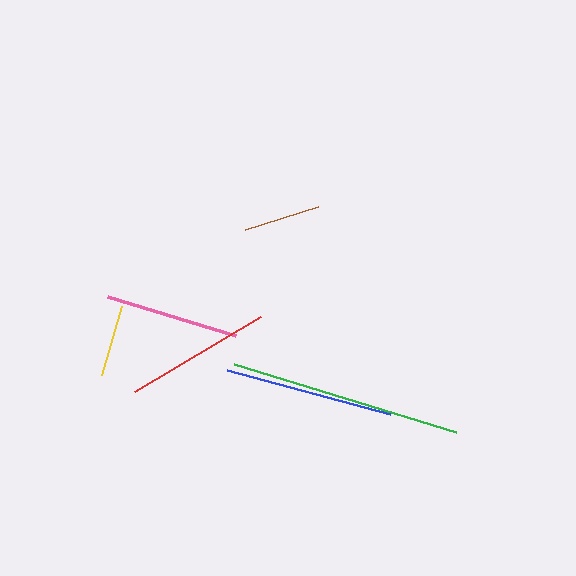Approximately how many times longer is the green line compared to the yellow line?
The green line is approximately 3.2 times the length of the yellow line.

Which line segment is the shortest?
The yellow line is the shortest at approximately 72 pixels.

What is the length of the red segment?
The red segment is approximately 146 pixels long.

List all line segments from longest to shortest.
From longest to shortest: green, blue, red, pink, brown, yellow.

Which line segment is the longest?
The green line is the longest at approximately 232 pixels.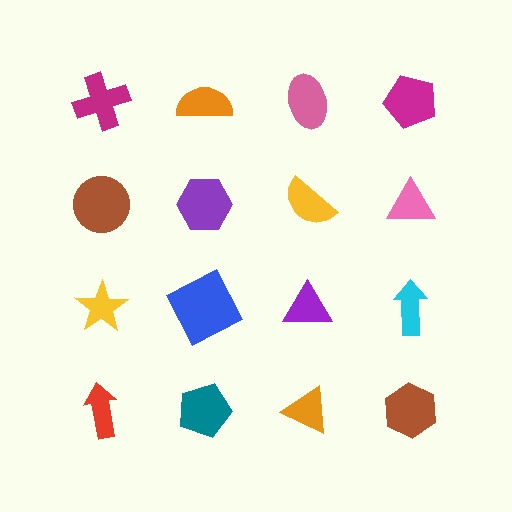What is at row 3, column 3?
A purple triangle.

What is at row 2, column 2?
A purple hexagon.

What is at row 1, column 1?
A magenta cross.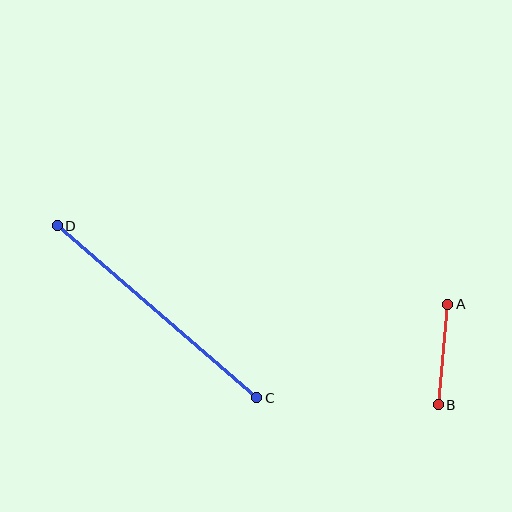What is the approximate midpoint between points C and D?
The midpoint is at approximately (157, 312) pixels.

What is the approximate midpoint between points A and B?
The midpoint is at approximately (443, 354) pixels.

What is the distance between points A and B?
The distance is approximately 101 pixels.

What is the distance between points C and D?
The distance is approximately 263 pixels.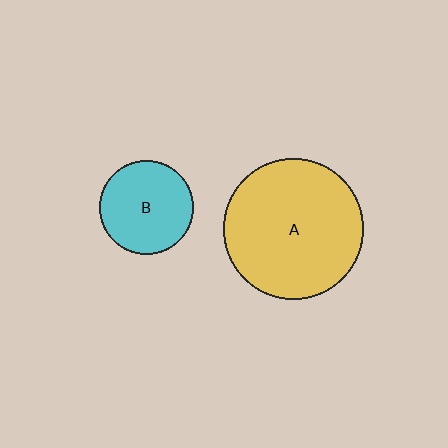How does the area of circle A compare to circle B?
Approximately 2.2 times.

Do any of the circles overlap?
No, none of the circles overlap.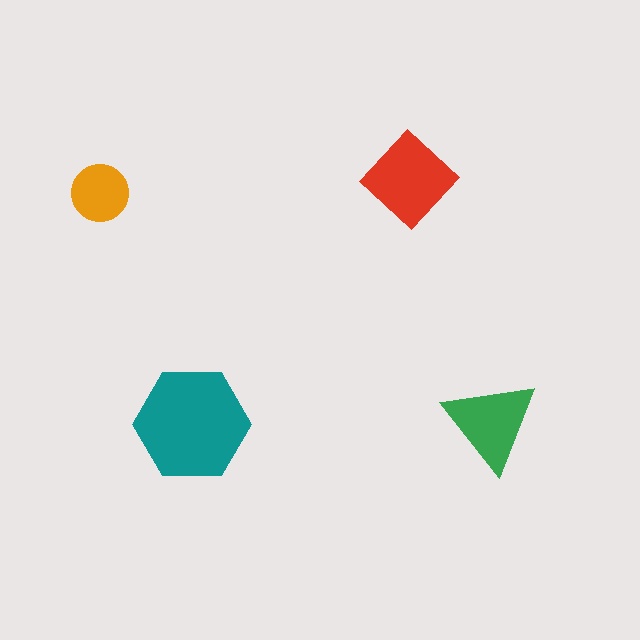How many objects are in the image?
There are 4 objects in the image.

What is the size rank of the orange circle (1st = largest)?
4th.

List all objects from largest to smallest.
The teal hexagon, the red diamond, the green triangle, the orange circle.